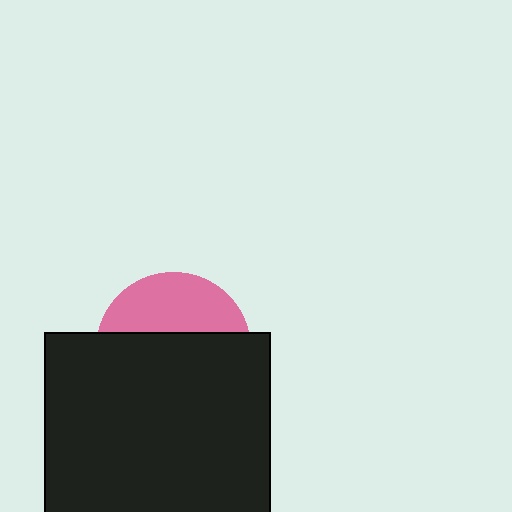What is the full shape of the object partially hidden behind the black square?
The partially hidden object is a pink circle.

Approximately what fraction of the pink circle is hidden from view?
Roughly 64% of the pink circle is hidden behind the black square.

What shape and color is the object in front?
The object in front is a black square.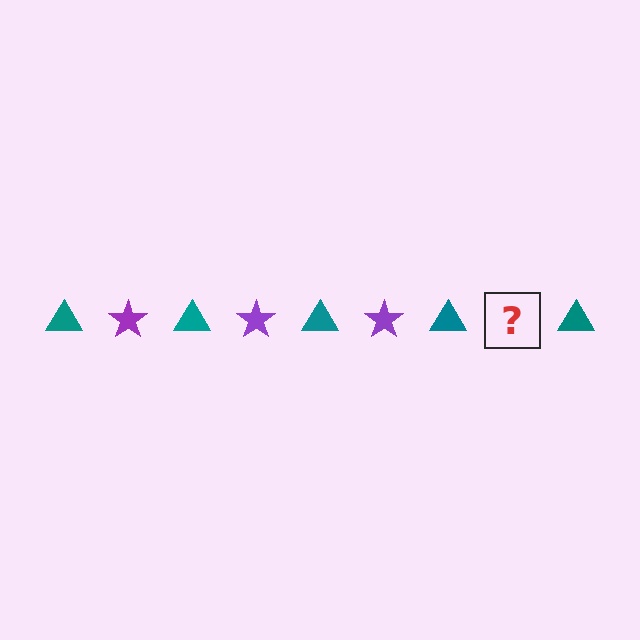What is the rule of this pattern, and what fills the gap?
The rule is that the pattern alternates between teal triangle and purple star. The gap should be filled with a purple star.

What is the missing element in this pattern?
The missing element is a purple star.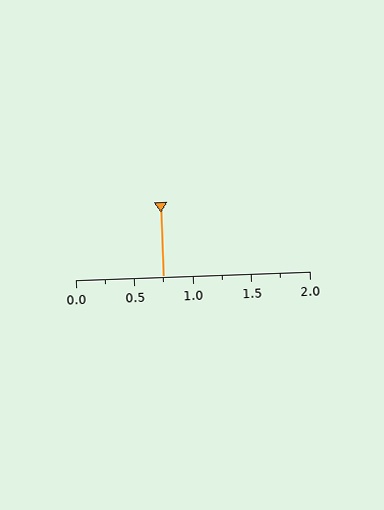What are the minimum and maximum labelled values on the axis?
The axis runs from 0.0 to 2.0.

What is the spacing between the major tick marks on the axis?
The major ticks are spaced 0.5 apart.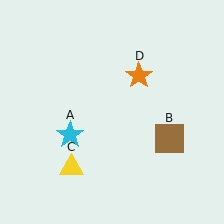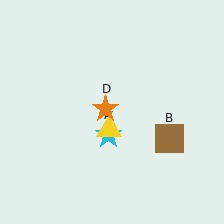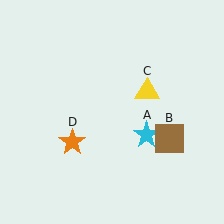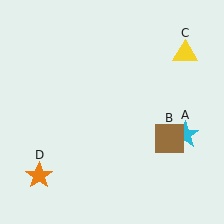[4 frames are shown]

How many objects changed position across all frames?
3 objects changed position: cyan star (object A), yellow triangle (object C), orange star (object D).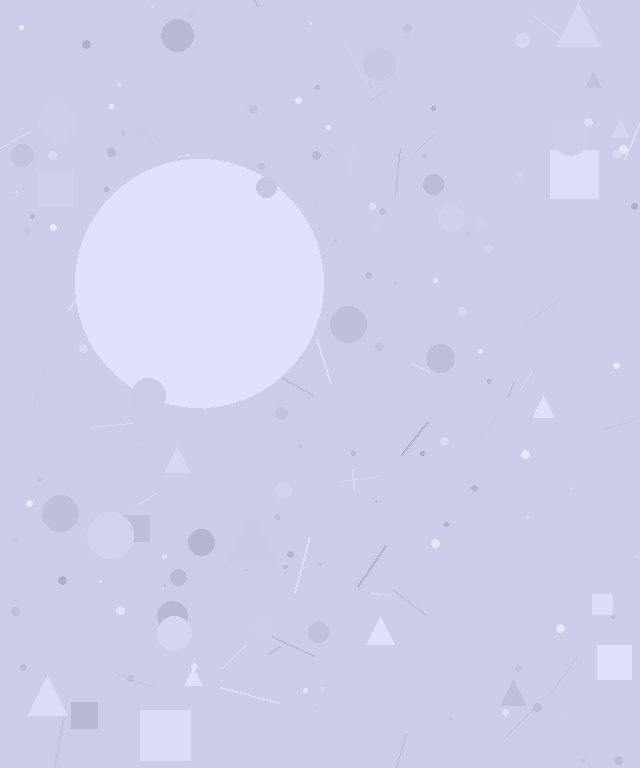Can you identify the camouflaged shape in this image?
The camouflaged shape is a circle.